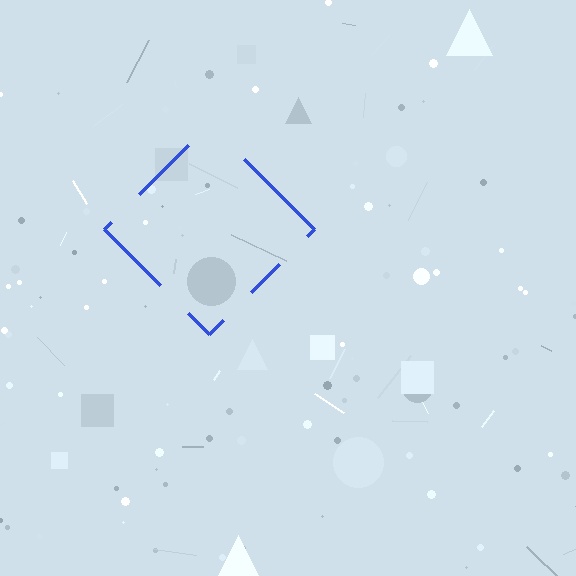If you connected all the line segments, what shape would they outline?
They would outline a diamond.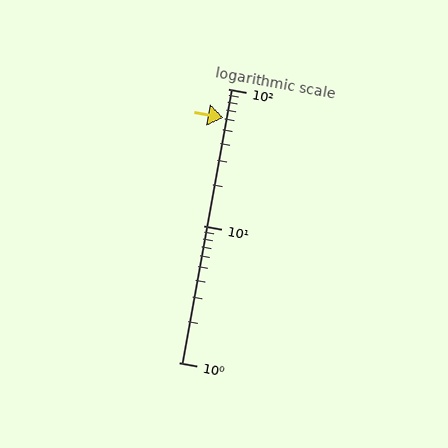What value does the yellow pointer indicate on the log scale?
The pointer indicates approximately 61.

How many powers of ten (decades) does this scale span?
The scale spans 2 decades, from 1 to 100.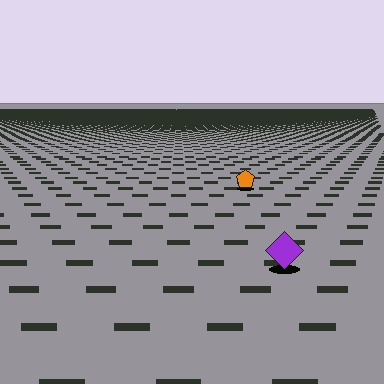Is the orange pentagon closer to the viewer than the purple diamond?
No. The purple diamond is closer — you can tell from the texture gradient: the ground texture is coarser near it.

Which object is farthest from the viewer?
The orange pentagon is farthest from the viewer. It appears smaller and the ground texture around it is denser.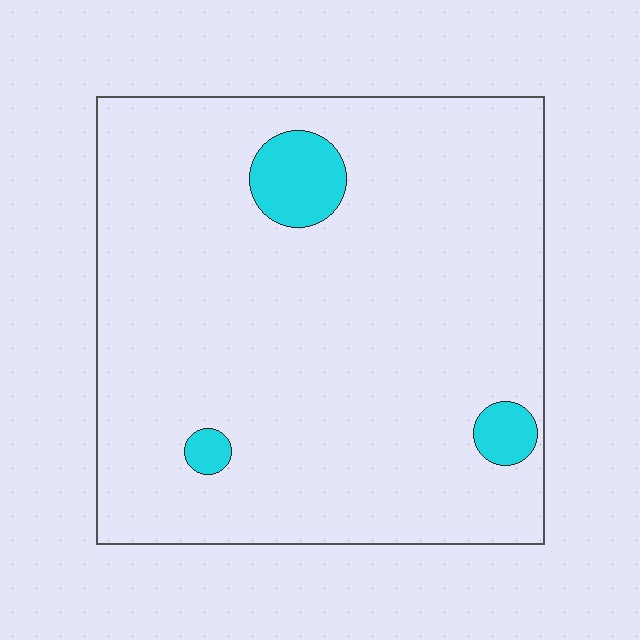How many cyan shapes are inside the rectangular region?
3.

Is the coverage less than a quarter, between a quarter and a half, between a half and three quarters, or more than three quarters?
Less than a quarter.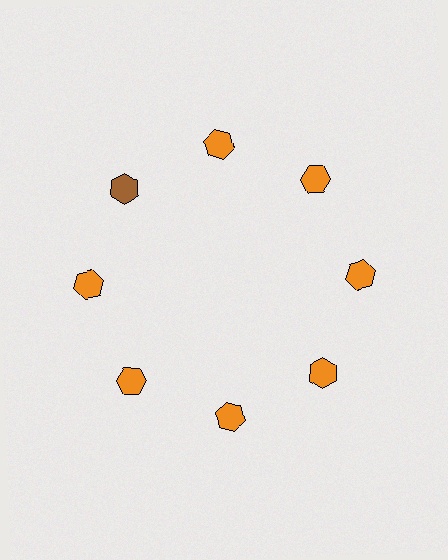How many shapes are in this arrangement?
There are 8 shapes arranged in a ring pattern.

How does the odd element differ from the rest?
It has a different color: brown instead of orange.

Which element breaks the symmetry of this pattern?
The brown hexagon at roughly the 10 o'clock position breaks the symmetry. All other shapes are orange hexagons.